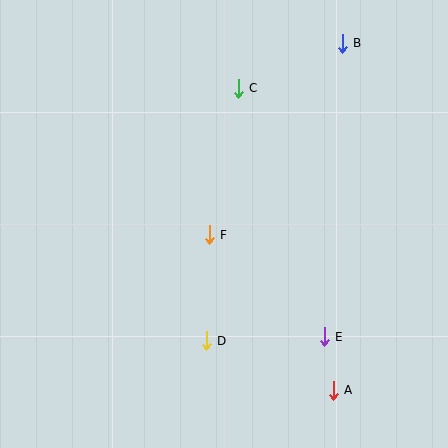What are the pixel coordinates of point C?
Point C is at (238, 88).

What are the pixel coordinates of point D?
Point D is at (206, 341).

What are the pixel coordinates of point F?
Point F is at (209, 235).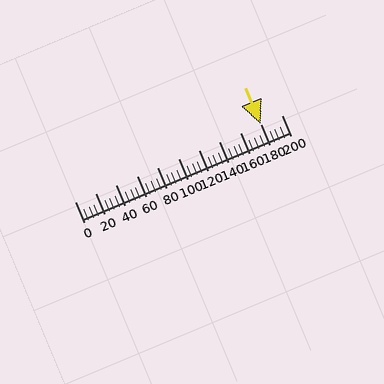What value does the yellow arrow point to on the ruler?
The yellow arrow points to approximately 180.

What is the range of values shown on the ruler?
The ruler shows values from 0 to 200.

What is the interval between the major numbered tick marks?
The major tick marks are spaced 20 units apart.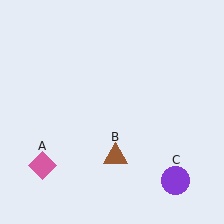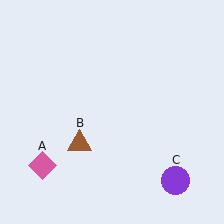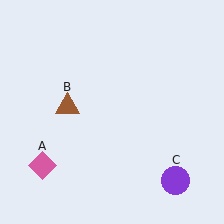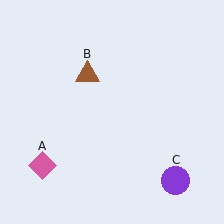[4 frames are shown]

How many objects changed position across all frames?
1 object changed position: brown triangle (object B).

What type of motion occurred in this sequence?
The brown triangle (object B) rotated clockwise around the center of the scene.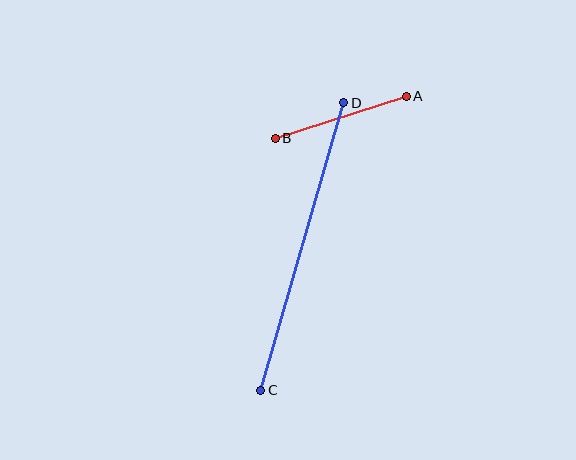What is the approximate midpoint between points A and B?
The midpoint is at approximately (341, 117) pixels.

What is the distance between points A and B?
The distance is approximately 137 pixels.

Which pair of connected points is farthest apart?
Points C and D are farthest apart.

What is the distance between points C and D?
The distance is approximately 299 pixels.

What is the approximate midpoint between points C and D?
The midpoint is at approximately (302, 247) pixels.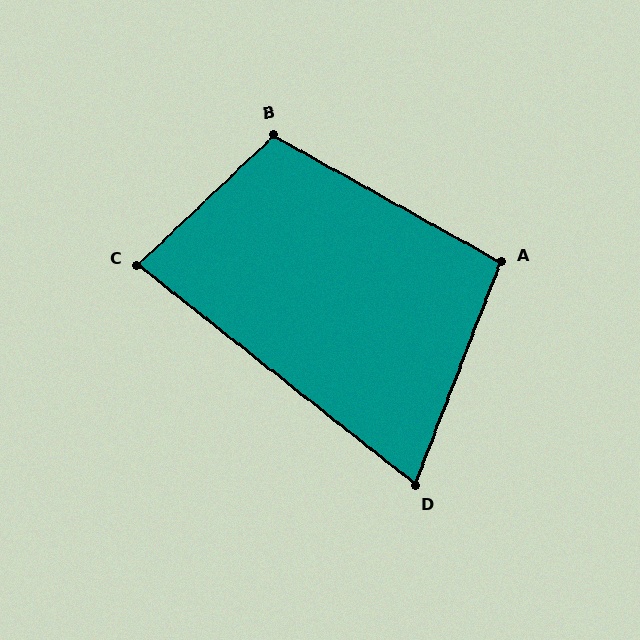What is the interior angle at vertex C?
Approximately 82 degrees (acute).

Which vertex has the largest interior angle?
B, at approximately 107 degrees.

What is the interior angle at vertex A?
Approximately 98 degrees (obtuse).